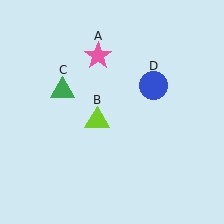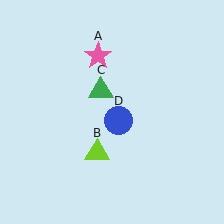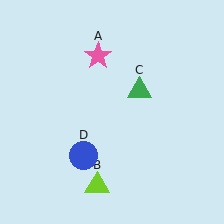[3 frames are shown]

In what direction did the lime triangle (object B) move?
The lime triangle (object B) moved down.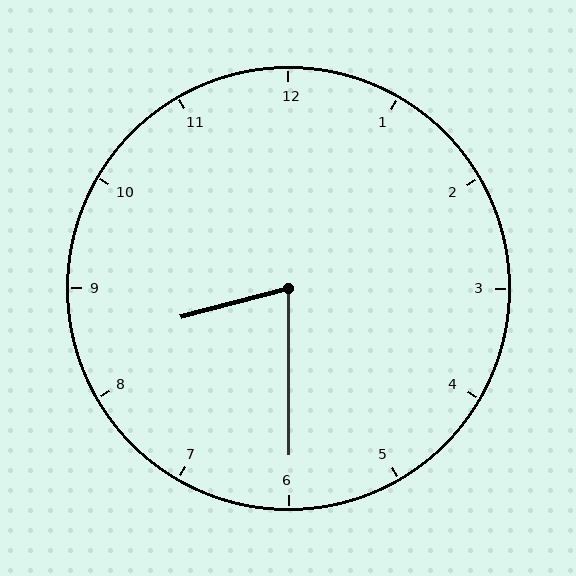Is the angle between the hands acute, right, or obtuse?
It is acute.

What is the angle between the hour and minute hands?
Approximately 75 degrees.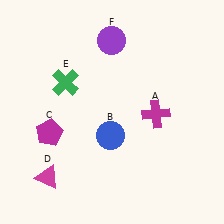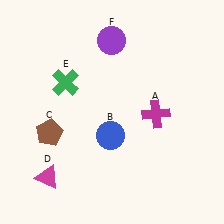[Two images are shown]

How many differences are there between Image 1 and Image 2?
There is 1 difference between the two images.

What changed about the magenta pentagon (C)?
In Image 1, C is magenta. In Image 2, it changed to brown.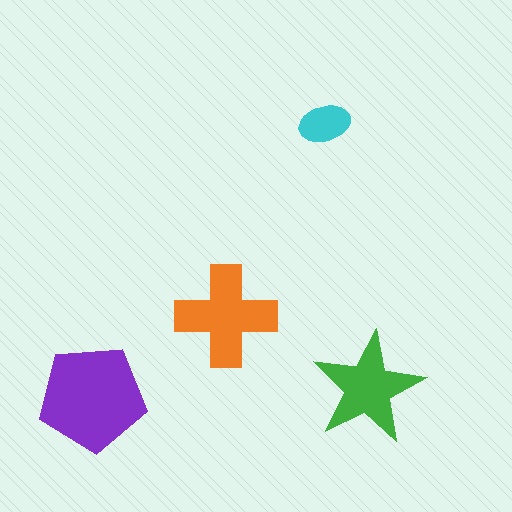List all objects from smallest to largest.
The cyan ellipse, the green star, the orange cross, the purple pentagon.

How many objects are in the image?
There are 4 objects in the image.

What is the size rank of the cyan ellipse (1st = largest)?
4th.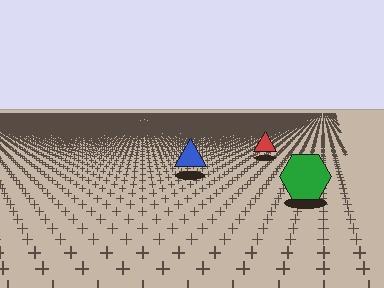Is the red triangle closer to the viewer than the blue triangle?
No. The blue triangle is closer — you can tell from the texture gradient: the ground texture is coarser near it.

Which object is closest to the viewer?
The green hexagon is closest. The texture marks near it are larger and more spread out.